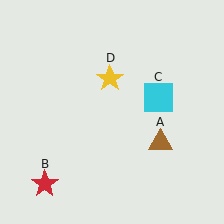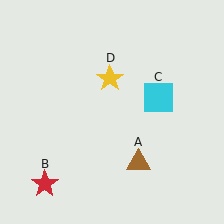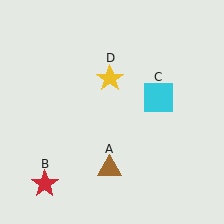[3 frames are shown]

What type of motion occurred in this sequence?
The brown triangle (object A) rotated clockwise around the center of the scene.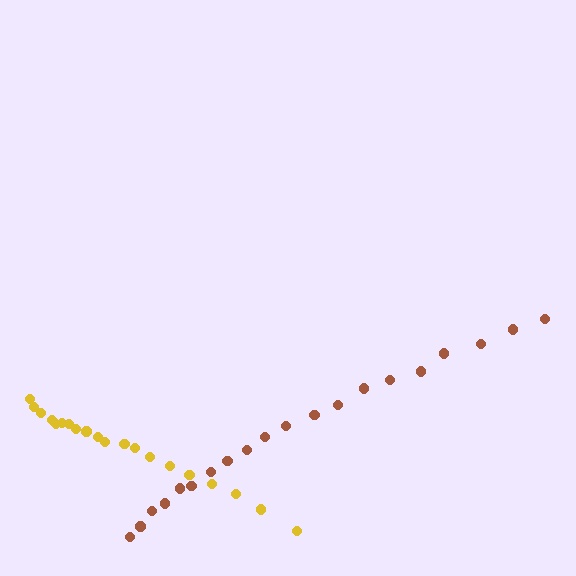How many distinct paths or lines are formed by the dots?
There are 2 distinct paths.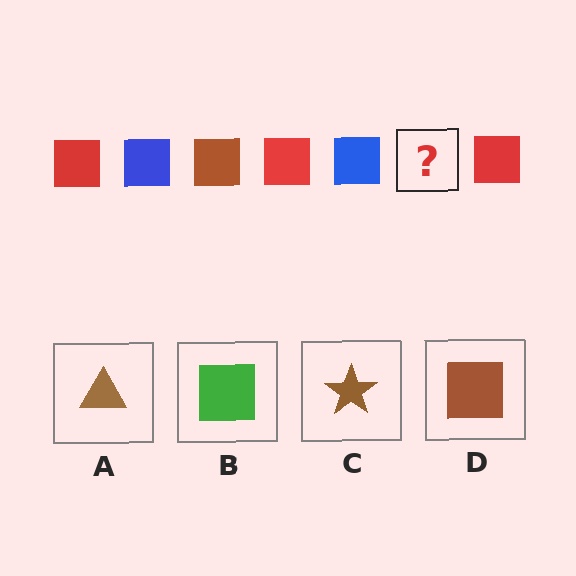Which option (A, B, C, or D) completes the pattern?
D.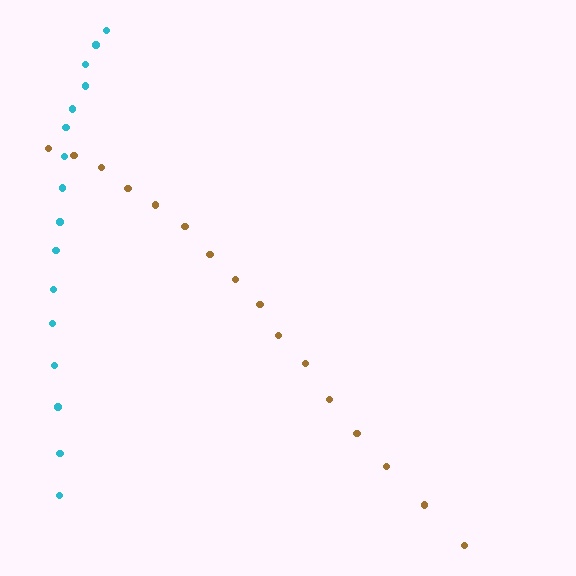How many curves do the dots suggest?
There are 2 distinct paths.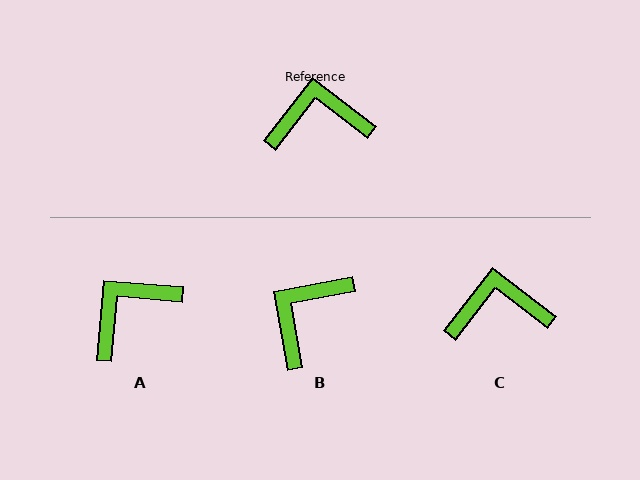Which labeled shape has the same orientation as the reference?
C.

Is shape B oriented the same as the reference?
No, it is off by about 48 degrees.